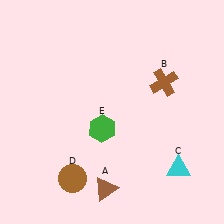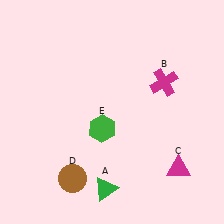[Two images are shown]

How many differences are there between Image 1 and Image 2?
There are 3 differences between the two images.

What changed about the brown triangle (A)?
In Image 1, A is brown. In Image 2, it changed to green.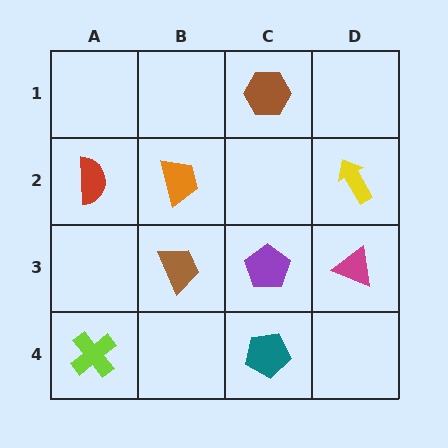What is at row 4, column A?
A lime cross.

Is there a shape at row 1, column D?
No, that cell is empty.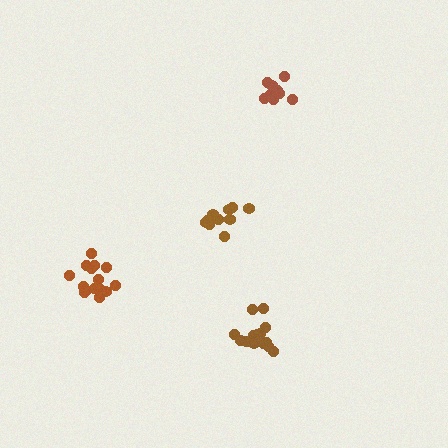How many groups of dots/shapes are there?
There are 4 groups.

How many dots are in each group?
Group 1: 11 dots, Group 2: 15 dots, Group 3: 11 dots, Group 4: 14 dots (51 total).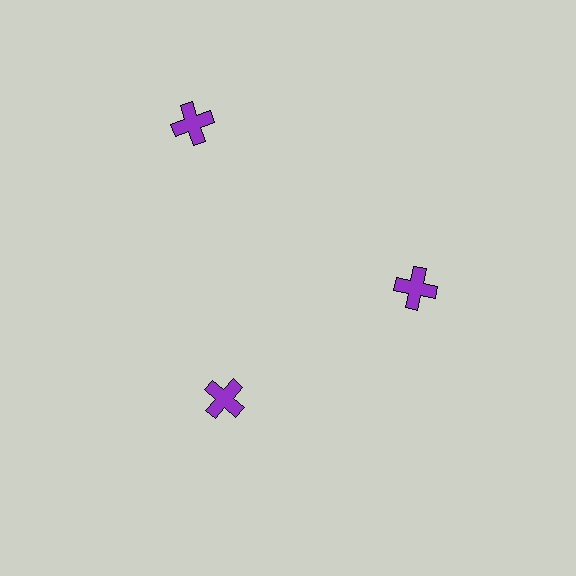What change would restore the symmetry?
The symmetry would be restored by moving it inward, back onto the ring so that all 3 crosses sit at equal angles and equal distance from the center.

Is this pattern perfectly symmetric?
No. The 3 purple crosses are arranged in a ring, but one element near the 11 o'clock position is pushed outward from the center, breaking the 3-fold rotational symmetry.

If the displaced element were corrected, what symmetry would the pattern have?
It would have 3-fold rotational symmetry — the pattern would map onto itself every 120 degrees.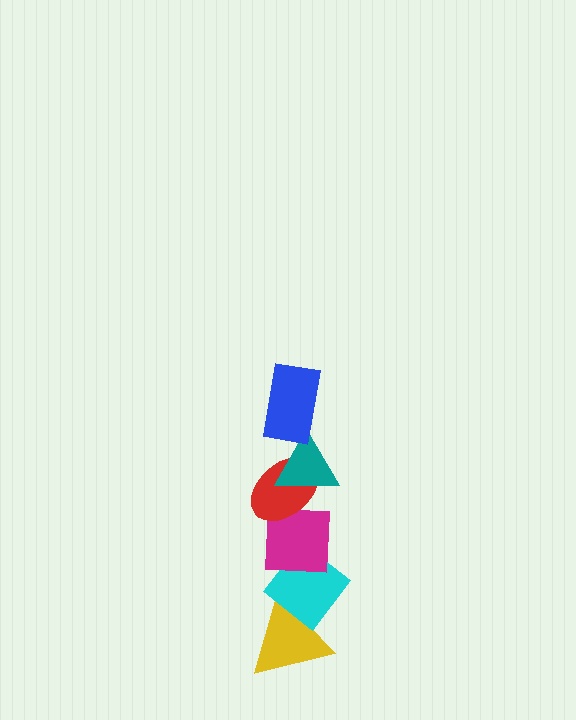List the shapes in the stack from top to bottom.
From top to bottom: the blue rectangle, the teal triangle, the red ellipse, the magenta square, the cyan diamond, the yellow triangle.